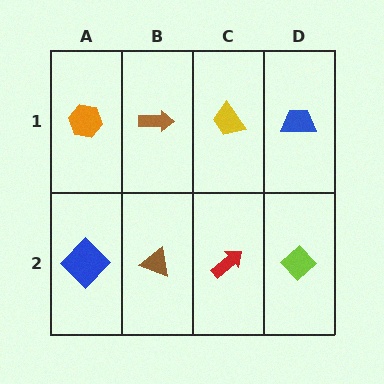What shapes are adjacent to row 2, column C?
A yellow trapezoid (row 1, column C), a brown triangle (row 2, column B), a lime diamond (row 2, column D).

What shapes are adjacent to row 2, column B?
A brown arrow (row 1, column B), a blue diamond (row 2, column A), a red arrow (row 2, column C).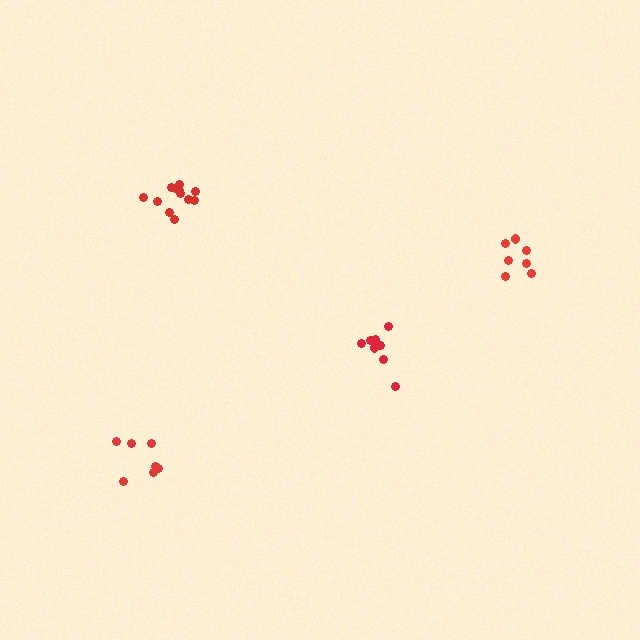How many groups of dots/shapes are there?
There are 4 groups.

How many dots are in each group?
Group 1: 7 dots, Group 2: 12 dots, Group 3: 8 dots, Group 4: 7 dots (34 total).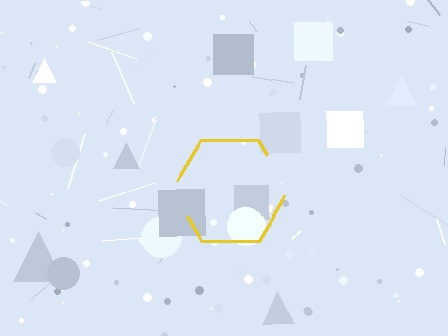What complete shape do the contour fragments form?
The contour fragments form a hexagon.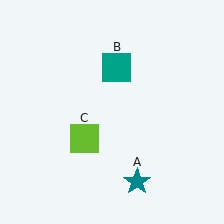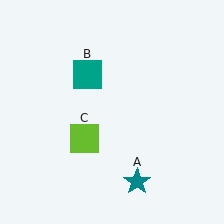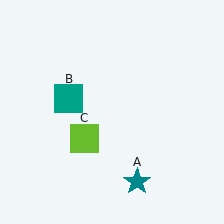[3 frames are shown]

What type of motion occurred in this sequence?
The teal square (object B) rotated counterclockwise around the center of the scene.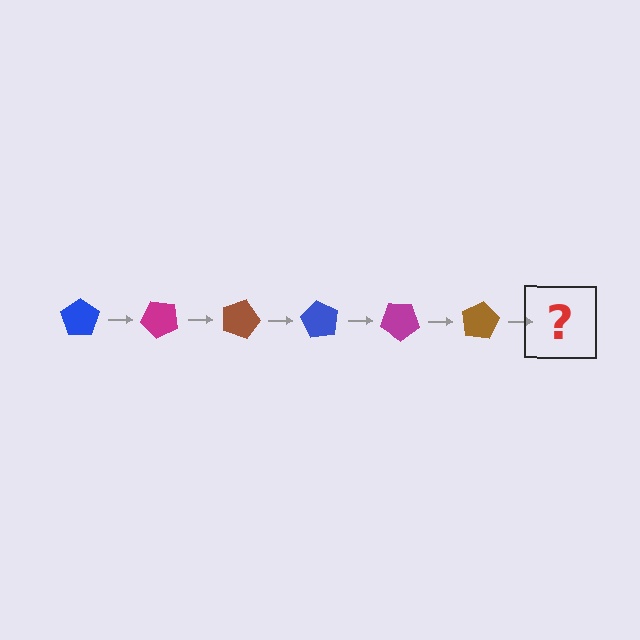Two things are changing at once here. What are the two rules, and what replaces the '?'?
The two rules are that it rotates 45 degrees each step and the color cycles through blue, magenta, and brown. The '?' should be a blue pentagon, rotated 270 degrees from the start.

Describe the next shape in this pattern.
It should be a blue pentagon, rotated 270 degrees from the start.